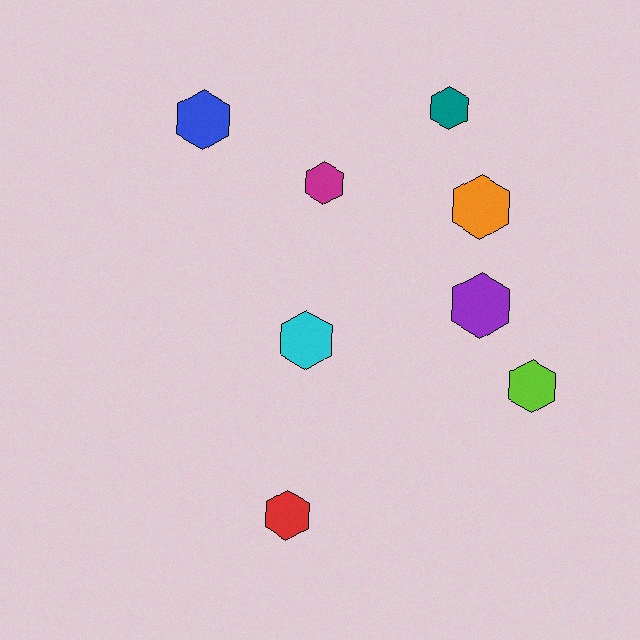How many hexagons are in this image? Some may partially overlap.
There are 8 hexagons.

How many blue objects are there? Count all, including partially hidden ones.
There is 1 blue object.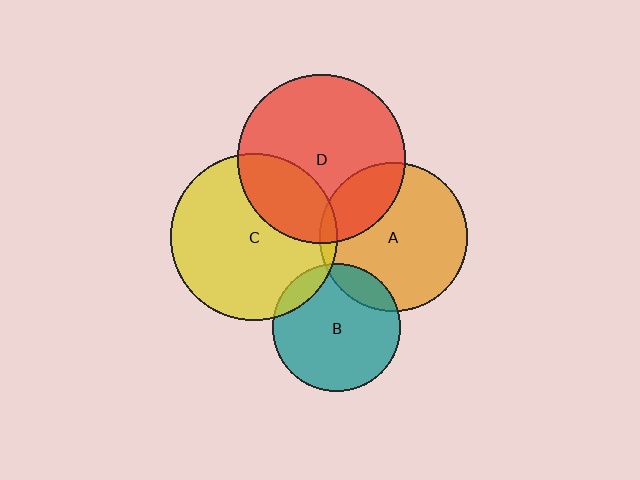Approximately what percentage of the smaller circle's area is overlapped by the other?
Approximately 25%.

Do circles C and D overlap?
Yes.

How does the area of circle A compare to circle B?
Approximately 1.4 times.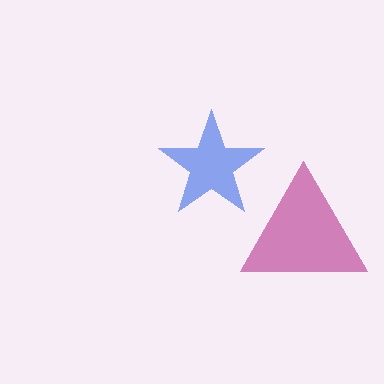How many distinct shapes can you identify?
There are 2 distinct shapes: a magenta triangle, a blue star.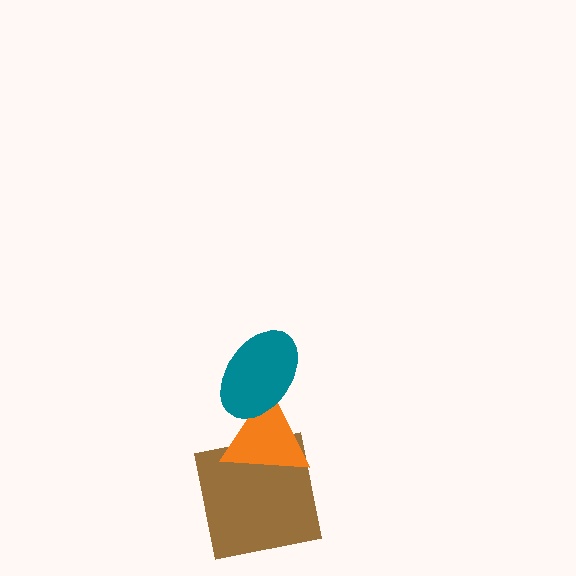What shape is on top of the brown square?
The orange triangle is on top of the brown square.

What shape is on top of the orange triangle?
The teal ellipse is on top of the orange triangle.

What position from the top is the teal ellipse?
The teal ellipse is 1st from the top.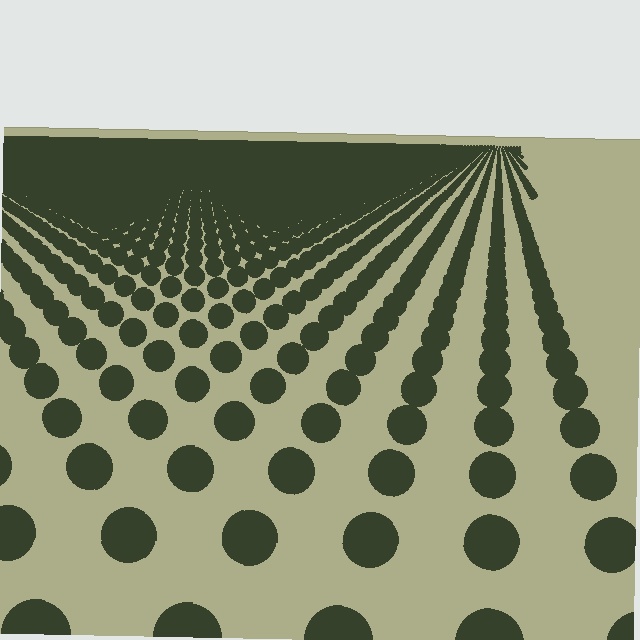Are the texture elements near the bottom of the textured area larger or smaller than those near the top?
Larger. Near the bottom, elements are closer to the viewer and appear at a bigger on-screen size.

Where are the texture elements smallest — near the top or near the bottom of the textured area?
Near the top.